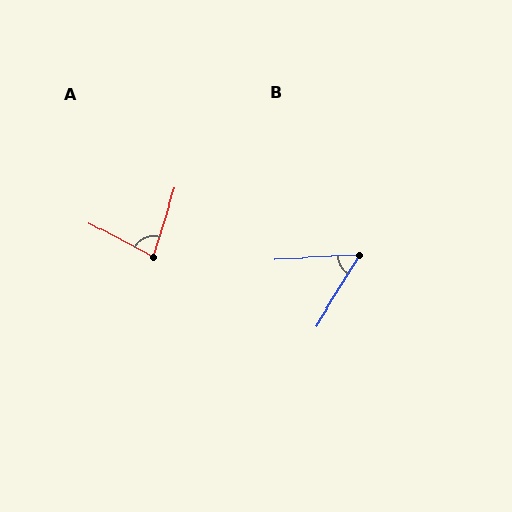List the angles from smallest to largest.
B (56°), A (80°).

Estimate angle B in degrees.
Approximately 56 degrees.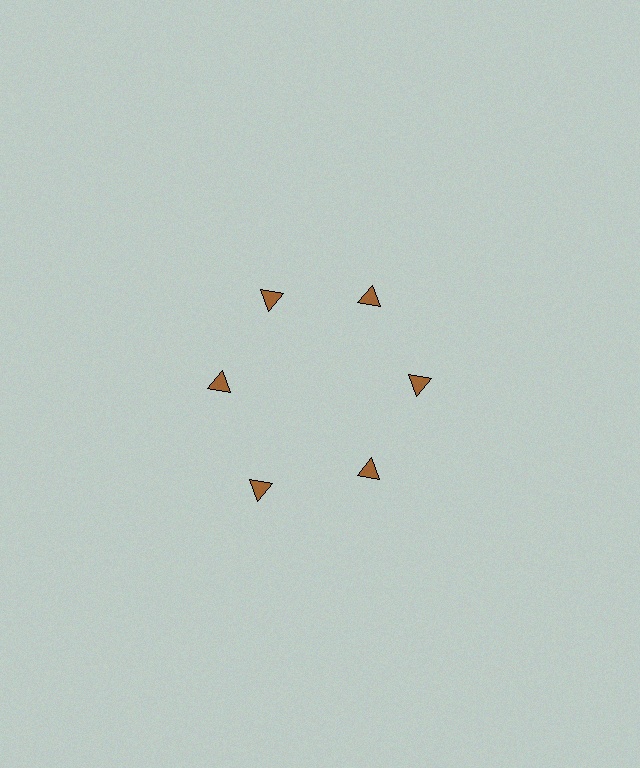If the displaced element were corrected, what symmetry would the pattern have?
It would have 6-fold rotational symmetry — the pattern would map onto itself every 60 degrees.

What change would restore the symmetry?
The symmetry would be restored by moving it inward, back onto the ring so that all 6 triangles sit at equal angles and equal distance from the center.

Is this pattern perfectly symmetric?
No. The 6 brown triangles are arranged in a ring, but one element near the 7 o'clock position is pushed outward from the center, breaking the 6-fold rotational symmetry.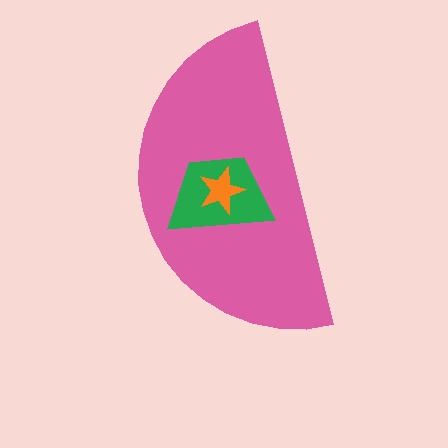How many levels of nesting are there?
3.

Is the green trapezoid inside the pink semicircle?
Yes.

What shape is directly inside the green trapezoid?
The orange star.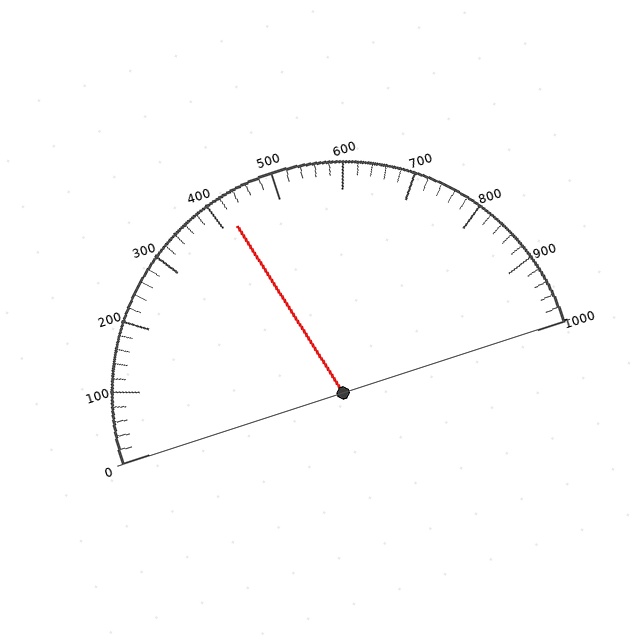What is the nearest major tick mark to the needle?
The nearest major tick mark is 400.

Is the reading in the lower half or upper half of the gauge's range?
The reading is in the lower half of the range (0 to 1000).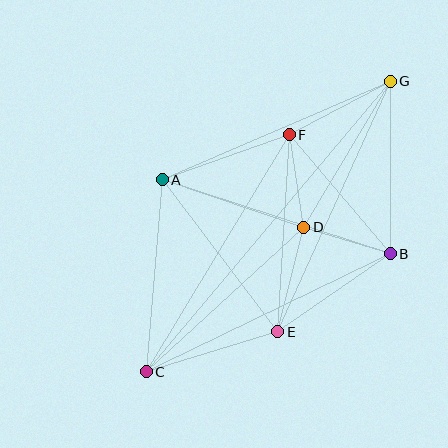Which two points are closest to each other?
Points B and D are closest to each other.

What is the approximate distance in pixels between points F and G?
The distance between F and G is approximately 114 pixels.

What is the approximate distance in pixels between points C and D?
The distance between C and D is approximately 214 pixels.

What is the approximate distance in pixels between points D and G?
The distance between D and G is approximately 170 pixels.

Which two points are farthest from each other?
Points C and G are farthest from each other.